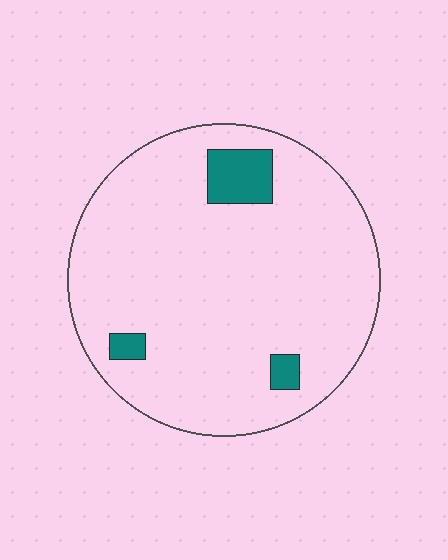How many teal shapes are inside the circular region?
3.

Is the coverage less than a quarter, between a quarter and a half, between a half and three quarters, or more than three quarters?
Less than a quarter.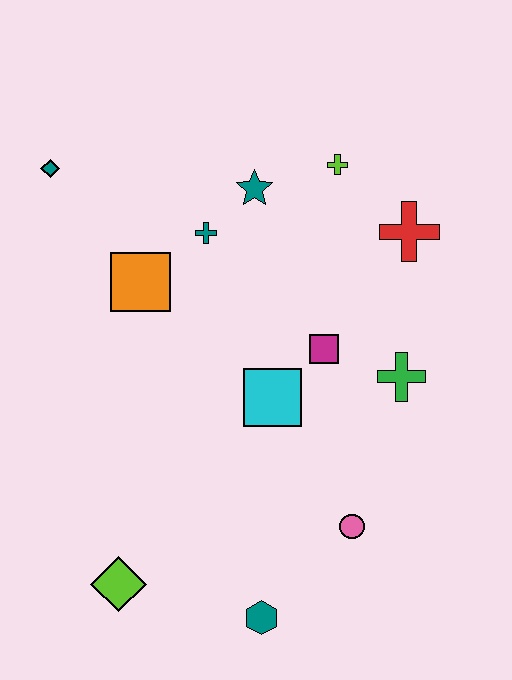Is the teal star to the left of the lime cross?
Yes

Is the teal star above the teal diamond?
No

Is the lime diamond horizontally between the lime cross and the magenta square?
No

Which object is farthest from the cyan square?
The teal diamond is farthest from the cyan square.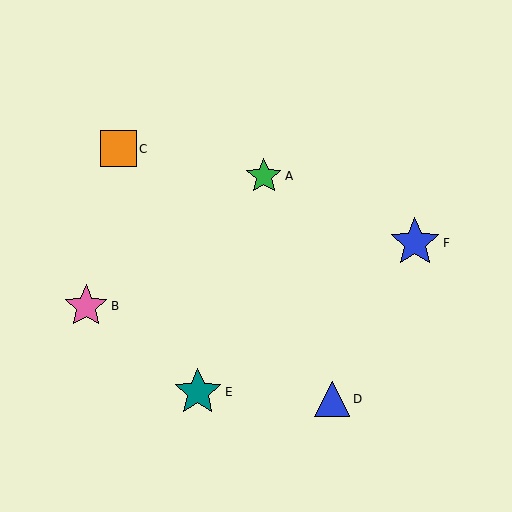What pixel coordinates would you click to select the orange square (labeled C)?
Click at (118, 149) to select the orange square C.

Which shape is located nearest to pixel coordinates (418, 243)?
The blue star (labeled F) at (415, 243) is nearest to that location.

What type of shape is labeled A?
Shape A is a green star.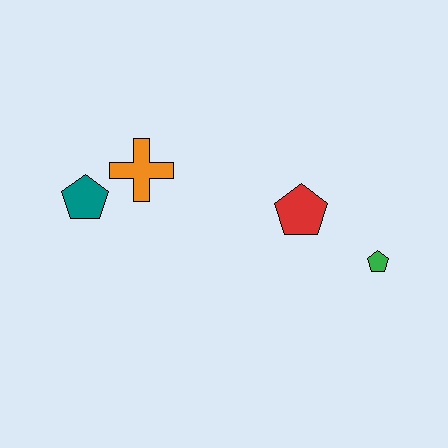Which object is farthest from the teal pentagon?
The green pentagon is farthest from the teal pentagon.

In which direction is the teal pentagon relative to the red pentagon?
The teal pentagon is to the left of the red pentagon.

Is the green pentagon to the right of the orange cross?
Yes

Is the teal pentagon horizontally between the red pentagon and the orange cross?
No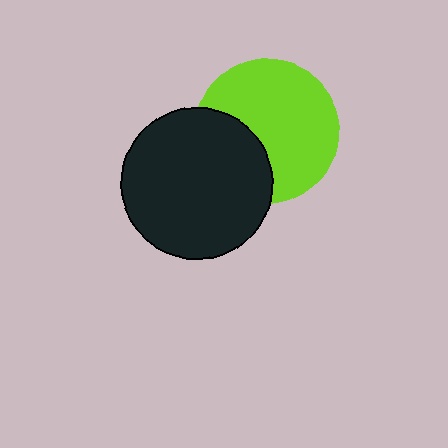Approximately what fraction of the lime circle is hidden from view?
Roughly 31% of the lime circle is hidden behind the black circle.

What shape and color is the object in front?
The object in front is a black circle.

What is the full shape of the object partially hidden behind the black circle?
The partially hidden object is a lime circle.